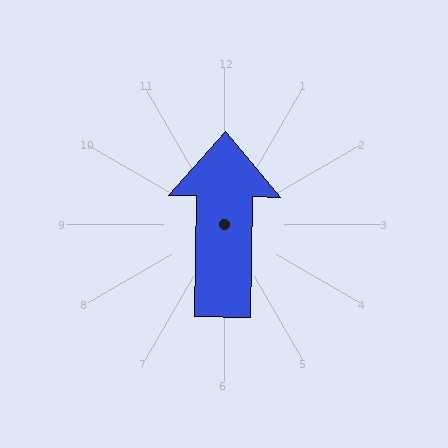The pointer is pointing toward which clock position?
Roughly 12 o'clock.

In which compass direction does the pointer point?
North.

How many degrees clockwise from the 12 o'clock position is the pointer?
Approximately 1 degrees.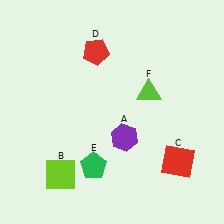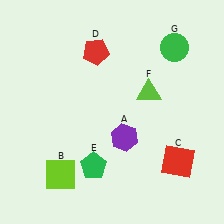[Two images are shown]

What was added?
A green circle (G) was added in Image 2.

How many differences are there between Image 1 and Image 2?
There is 1 difference between the two images.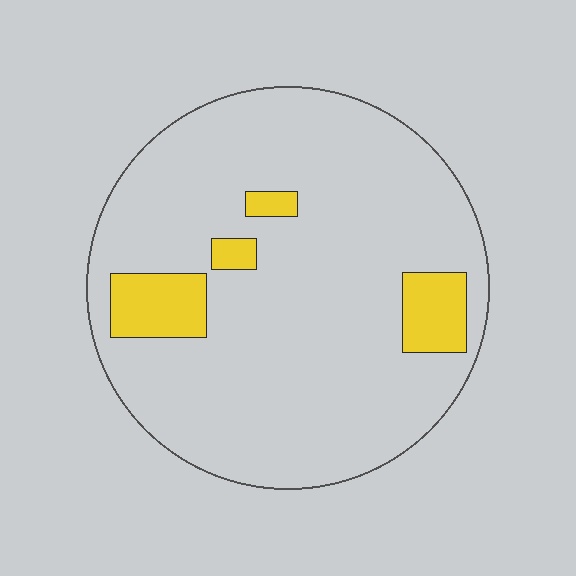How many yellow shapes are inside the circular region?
4.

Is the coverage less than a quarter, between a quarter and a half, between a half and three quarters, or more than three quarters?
Less than a quarter.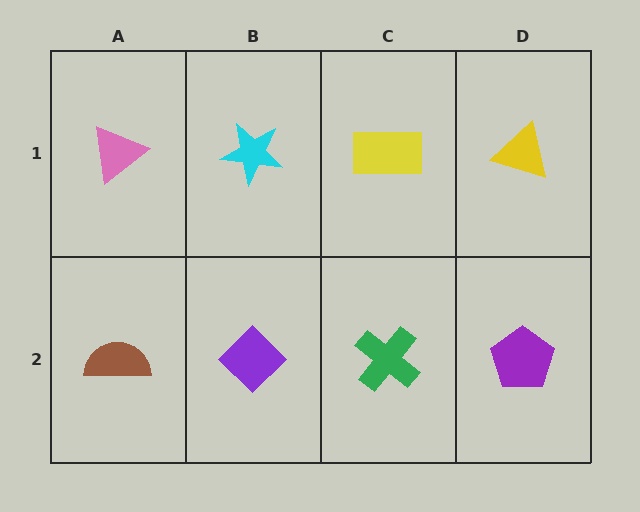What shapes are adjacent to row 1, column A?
A brown semicircle (row 2, column A), a cyan star (row 1, column B).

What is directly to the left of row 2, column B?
A brown semicircle.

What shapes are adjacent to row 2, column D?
A yellow triangle (row 1, column D), a green cross (row 2, column C).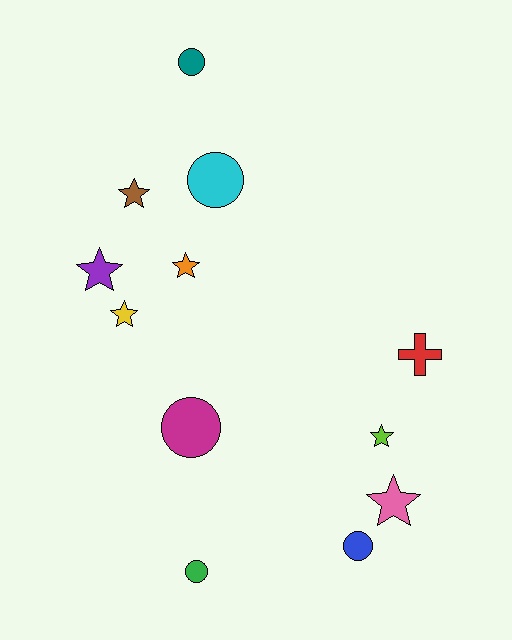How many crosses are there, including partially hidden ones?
There is 1 cross.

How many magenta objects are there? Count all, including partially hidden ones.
There is 1 magenta object.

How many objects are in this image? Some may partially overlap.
There are 12 objects.